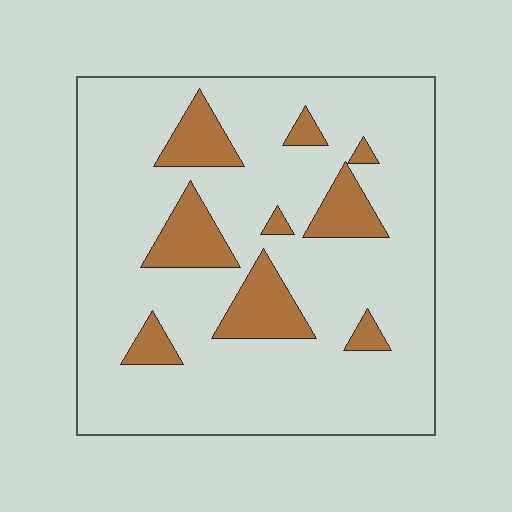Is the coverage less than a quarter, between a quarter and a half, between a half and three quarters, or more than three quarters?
Less than a quarter.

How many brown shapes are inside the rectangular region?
9.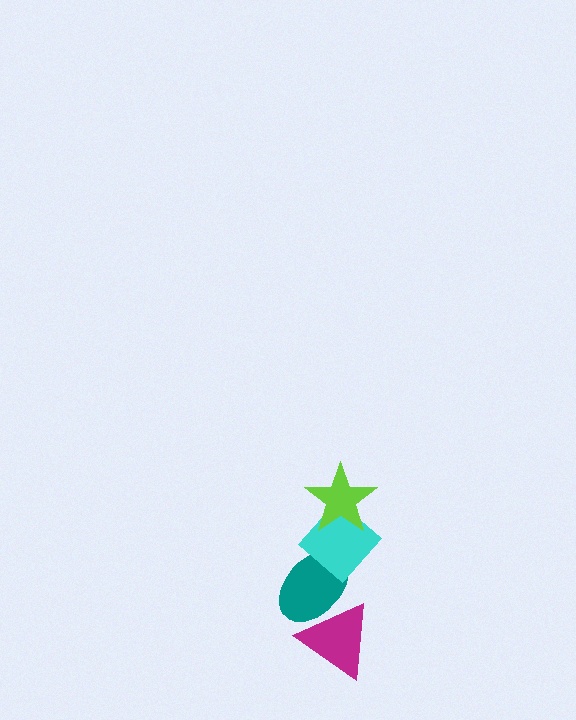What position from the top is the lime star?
The lime star is 1st from the top.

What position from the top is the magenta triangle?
The magenta triangle is 4th from the top.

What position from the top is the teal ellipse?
The teal ellipse is 3rd from the top.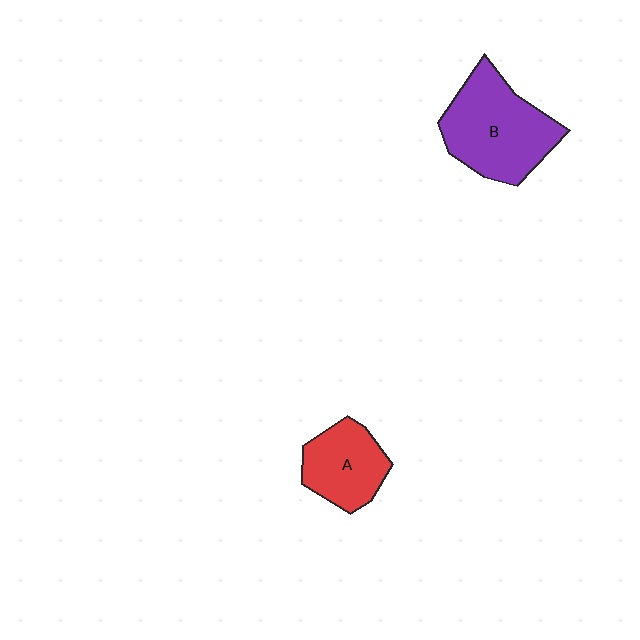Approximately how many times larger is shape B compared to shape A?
Approximately 1.6 times.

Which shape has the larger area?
Shape B (purple).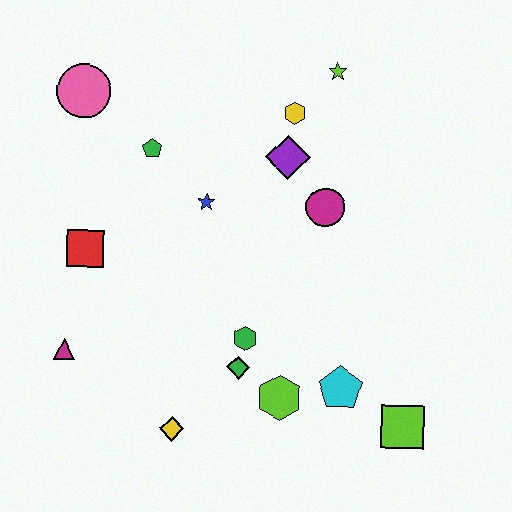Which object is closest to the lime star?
The yellow hexagon is closest to the lime star.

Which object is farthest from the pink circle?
The lime square is farthest from the pink circle.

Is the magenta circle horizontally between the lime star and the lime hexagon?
Yes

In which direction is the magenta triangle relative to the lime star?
The magenta triangle is below the lime star.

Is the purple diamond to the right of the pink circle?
Yes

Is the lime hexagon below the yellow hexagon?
Yes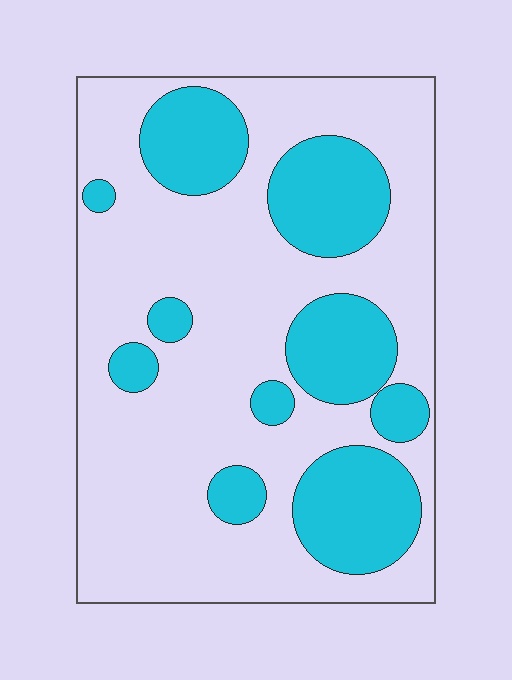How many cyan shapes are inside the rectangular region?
10.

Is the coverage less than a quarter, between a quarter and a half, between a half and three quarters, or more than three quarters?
Between a quarter and a half.